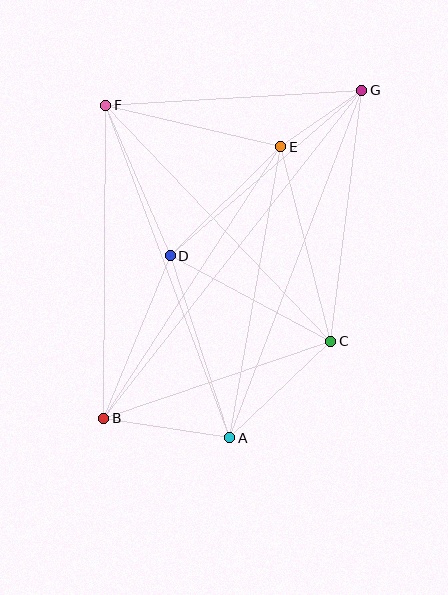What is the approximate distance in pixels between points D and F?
The distance between D and F is approximately 164 pixels.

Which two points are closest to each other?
Points E and G are closest to each other.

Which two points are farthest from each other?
Points B and G are farthest from each other.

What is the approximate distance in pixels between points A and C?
The distance between A and C is approximately 140 pixels.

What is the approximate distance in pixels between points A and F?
The distance between A and F is approximately 355 pixels.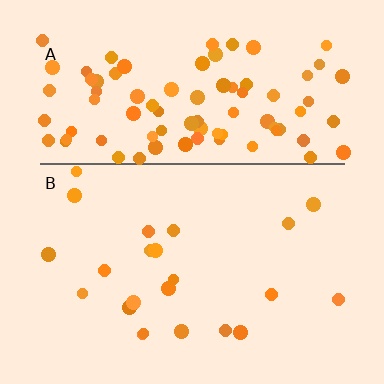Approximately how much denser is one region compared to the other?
Approximately 4.2× — region A over region B.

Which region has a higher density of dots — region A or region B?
A (the top).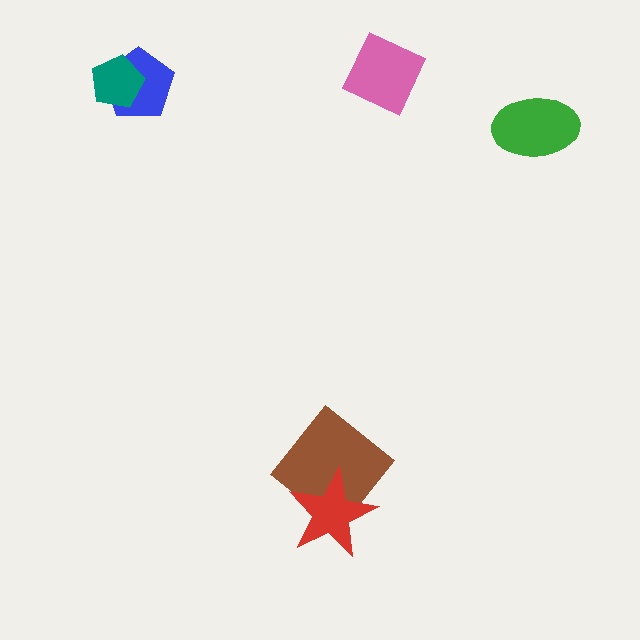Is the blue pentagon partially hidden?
Yes, it is partially covered by another shape.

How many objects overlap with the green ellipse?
0 objects overlap with the green ellipse.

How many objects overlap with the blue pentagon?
1 object overlaps with the blue pentagon.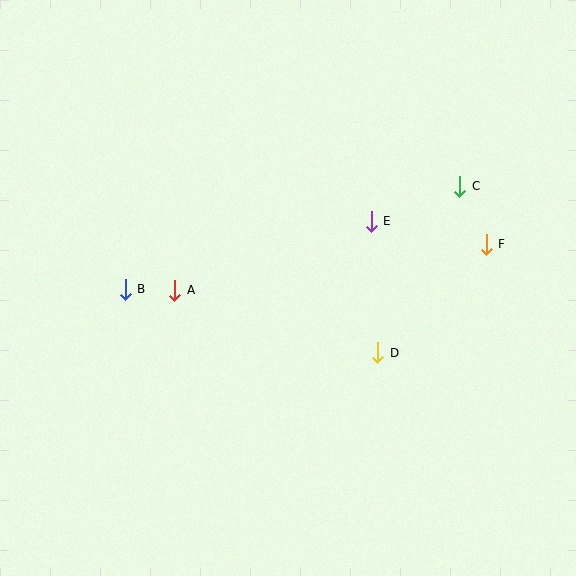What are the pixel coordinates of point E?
Point E is at (371, 221).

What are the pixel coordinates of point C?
Point C is at (460, 186).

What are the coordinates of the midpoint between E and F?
The midpoint between E and F is at (429, 233).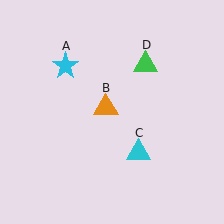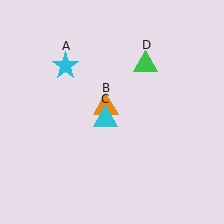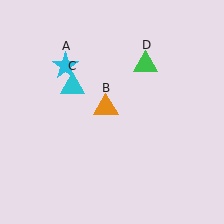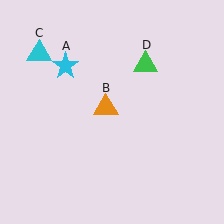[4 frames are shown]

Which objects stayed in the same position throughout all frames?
Cyan star (object A) and orange triangle (object B) and green triangle (object D) remained stationary.